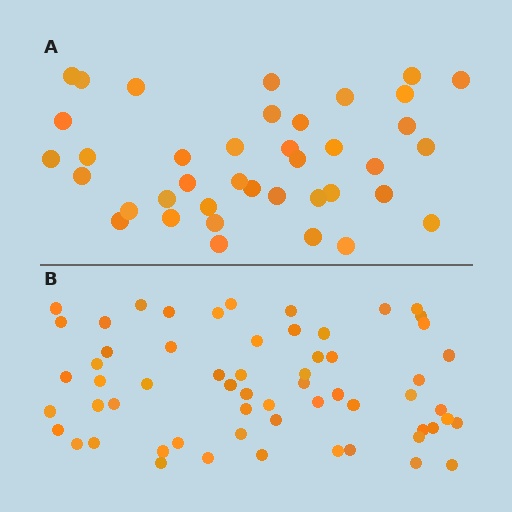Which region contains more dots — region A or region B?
Region B (the bottom region) has more dots.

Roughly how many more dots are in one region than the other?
Region B has approximately 20 more dots than region A.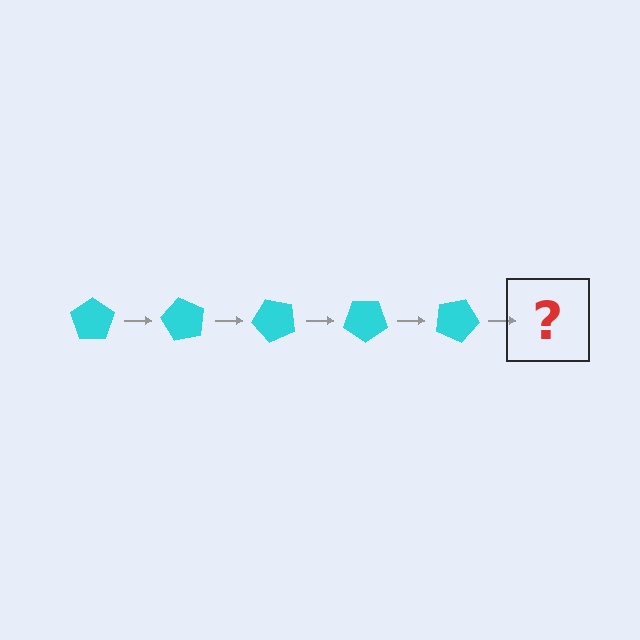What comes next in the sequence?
The next element should be a cyan pentagon rotated 300 degrees.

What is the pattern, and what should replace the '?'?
The pattern is that the pentagon rotates 60 degrees each step. The '?' should be a cyan pentagon rotated 300 degrees.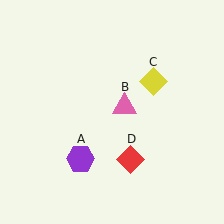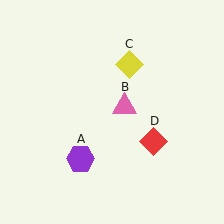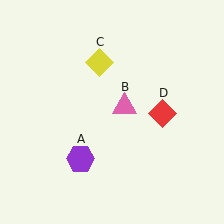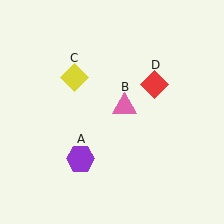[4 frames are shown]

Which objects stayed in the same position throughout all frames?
Purple hexagon (object A) and pink triangle (object B) remained stationary.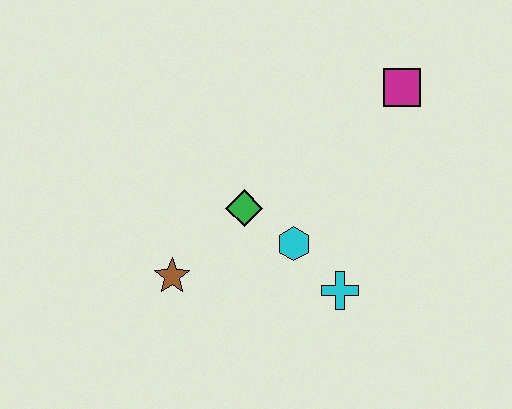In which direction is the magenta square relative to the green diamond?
The magenta square is to the right of the green diamond.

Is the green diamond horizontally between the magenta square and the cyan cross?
No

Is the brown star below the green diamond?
Yes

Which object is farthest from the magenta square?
The brown star is farthest from the magenta square.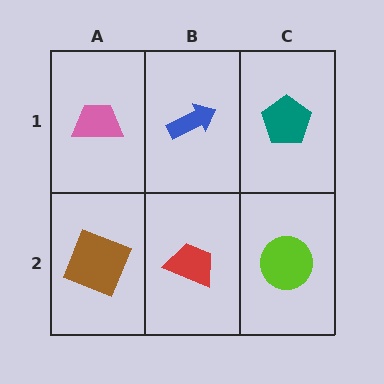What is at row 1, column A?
A pink trapezoid.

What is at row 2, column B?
A red trapezoid.